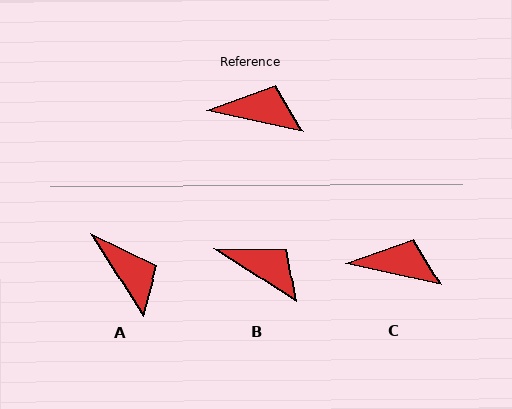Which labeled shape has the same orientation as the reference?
C.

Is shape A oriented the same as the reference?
No, it is off by about 45 degrees.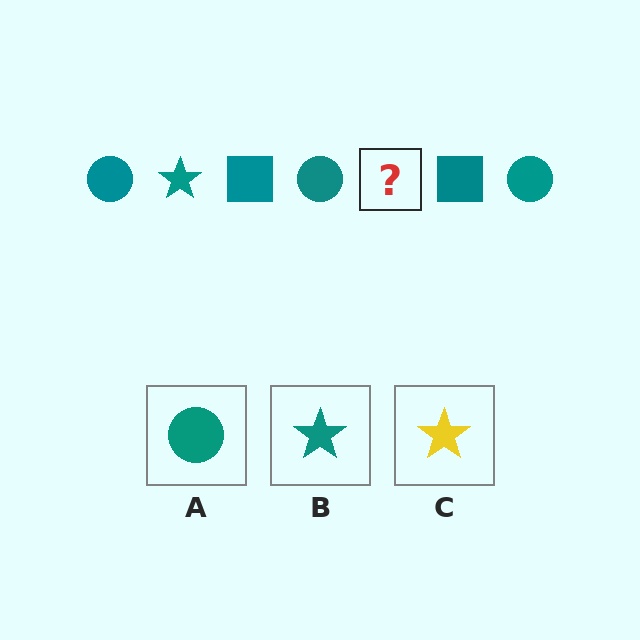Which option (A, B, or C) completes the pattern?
B.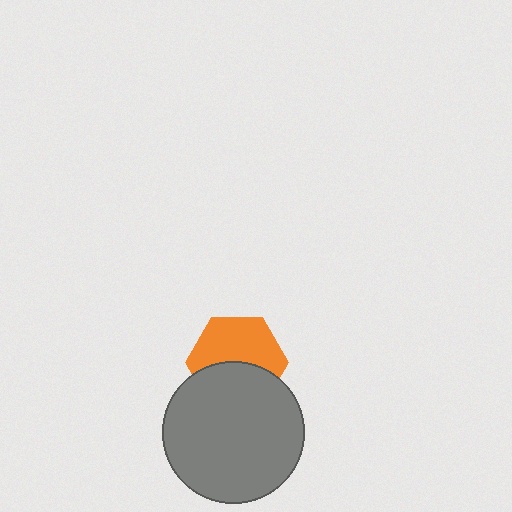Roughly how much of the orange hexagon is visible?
About half of it is visible (roughly 56%).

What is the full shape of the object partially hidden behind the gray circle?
The partially hidden object is an orange hexagon.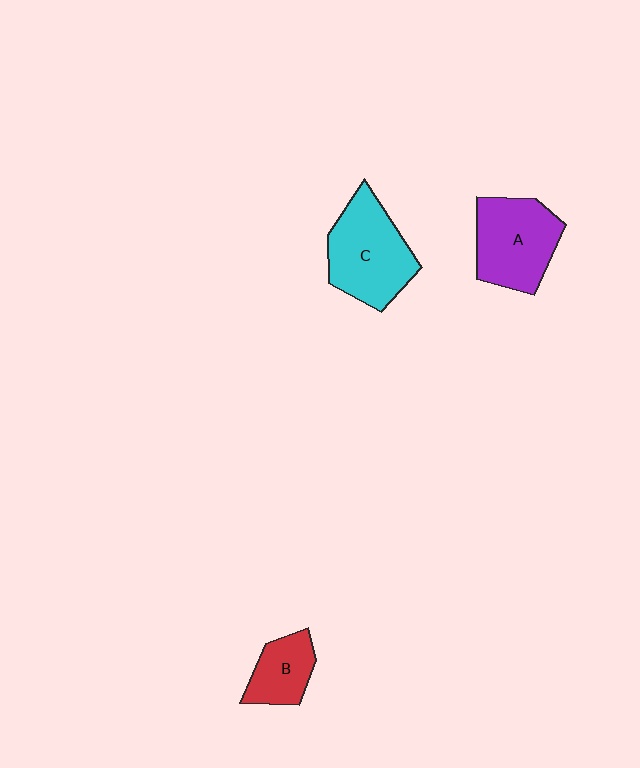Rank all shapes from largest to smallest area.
From largest to smallest: C (cyan), A (purple), B (red).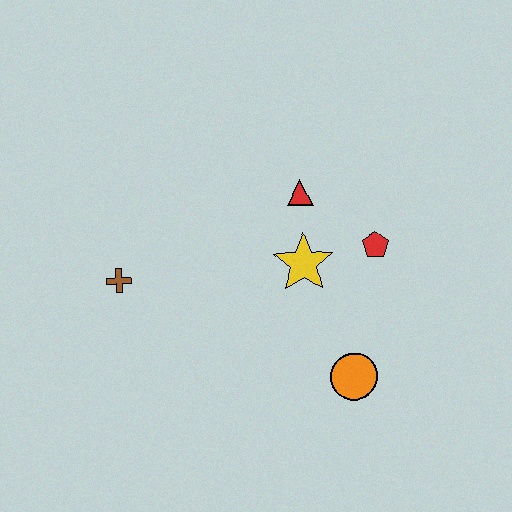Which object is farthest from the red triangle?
The brown cross is farthest from the red triangle.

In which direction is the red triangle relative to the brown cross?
The red triangle is to the right of the brown cross.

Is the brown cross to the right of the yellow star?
No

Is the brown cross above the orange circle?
Yes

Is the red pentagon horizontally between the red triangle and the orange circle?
No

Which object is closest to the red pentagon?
The yellow star is closest to the red pentagon.